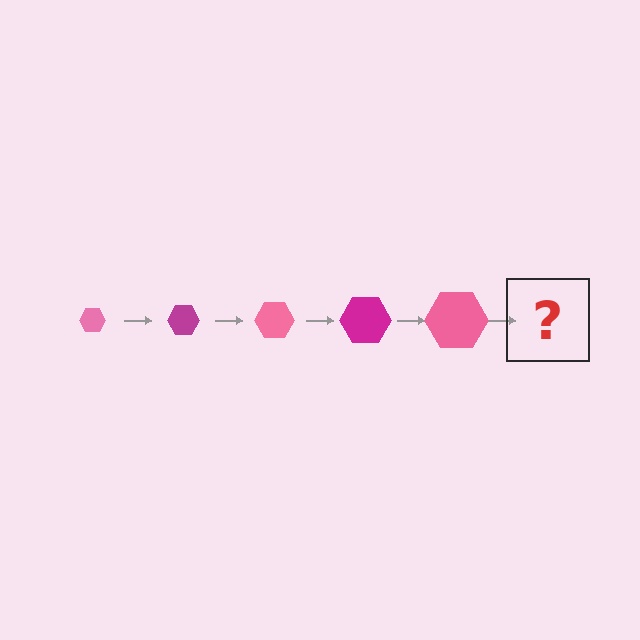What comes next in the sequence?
The next element should be a magenta hexagon, larger than the previous one.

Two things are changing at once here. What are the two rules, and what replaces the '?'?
The two rules are that the hexagon grows larger each step and the color cycles through pink and magenta. The '?' should be a magenta hexagon, larger than the previous one.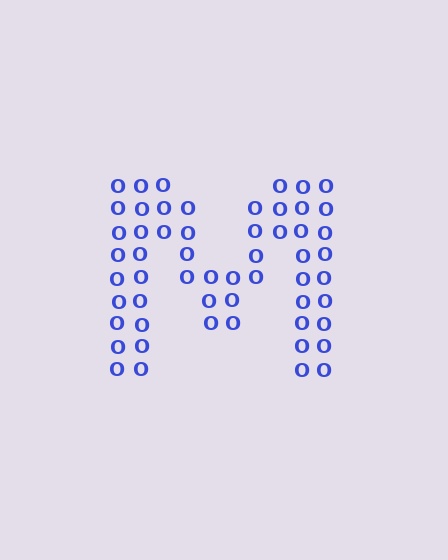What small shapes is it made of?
It is made of small letter O's.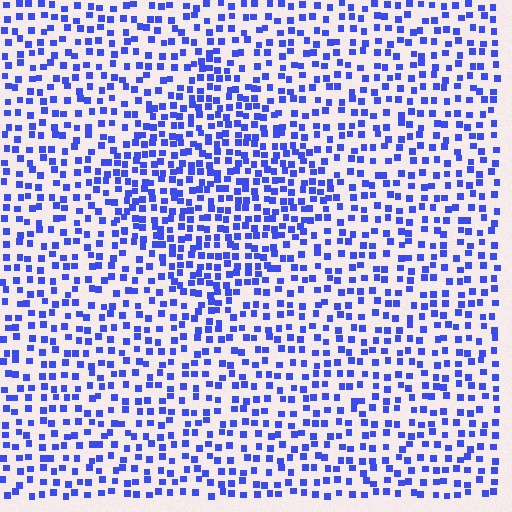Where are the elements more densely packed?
The elements are more densely packed inside the diamond boundary.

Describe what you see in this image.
The image contains small blue elements arranged at two different densities. A diamond-shaped region is visible where the elements are more densely packed than the surrounding area.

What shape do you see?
I see a diamond.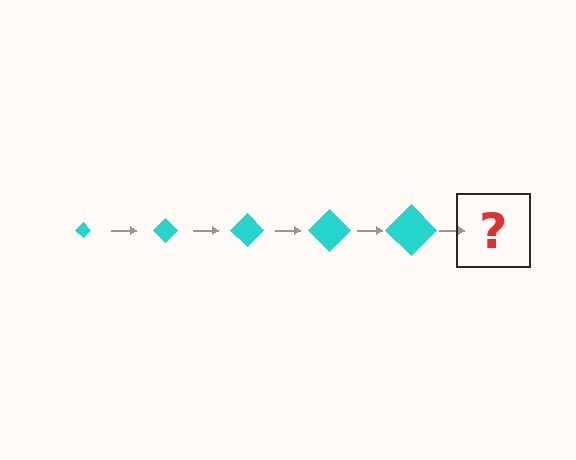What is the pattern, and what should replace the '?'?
The pattern is that the diamond gets progressively larger each step. The '?' should be a cyan diamond, larger than the previous one.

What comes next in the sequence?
The next element should be a cyan diamond, larger than the previous one.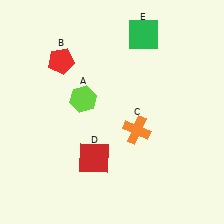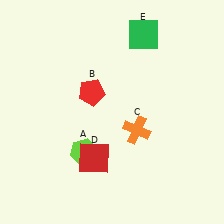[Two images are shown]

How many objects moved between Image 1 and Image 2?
2 objects moved between the two images.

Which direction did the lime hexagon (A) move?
The lime hexagon (A) moved down.